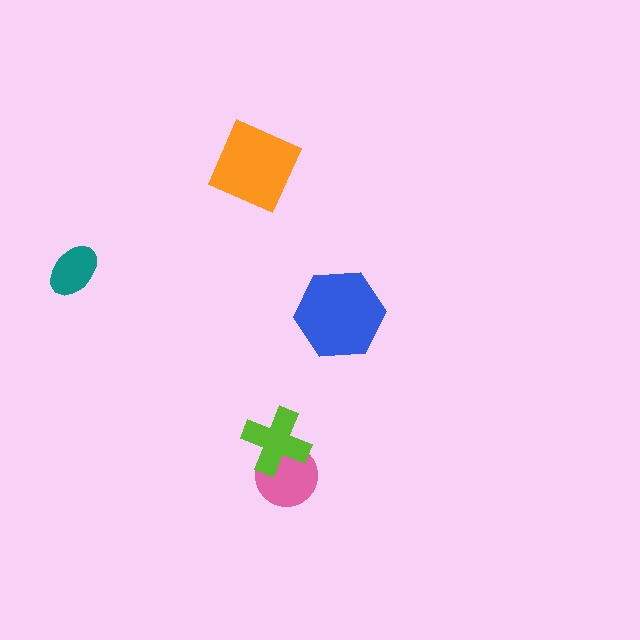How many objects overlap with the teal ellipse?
0 objects overlap with the teal ellipse.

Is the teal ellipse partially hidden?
No, no other shape covers it.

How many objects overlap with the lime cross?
1 object overlaps with the lime cross.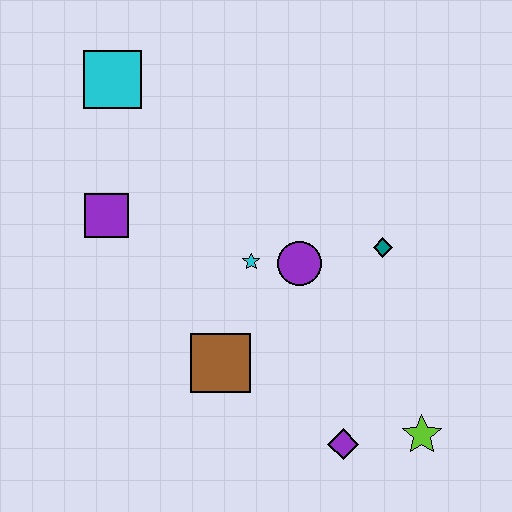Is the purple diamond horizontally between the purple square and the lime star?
Yes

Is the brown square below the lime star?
No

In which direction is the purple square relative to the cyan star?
The purple square is to the left of the cyan star.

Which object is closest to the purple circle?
The cyan star is closest to the purple circle.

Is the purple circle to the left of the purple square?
No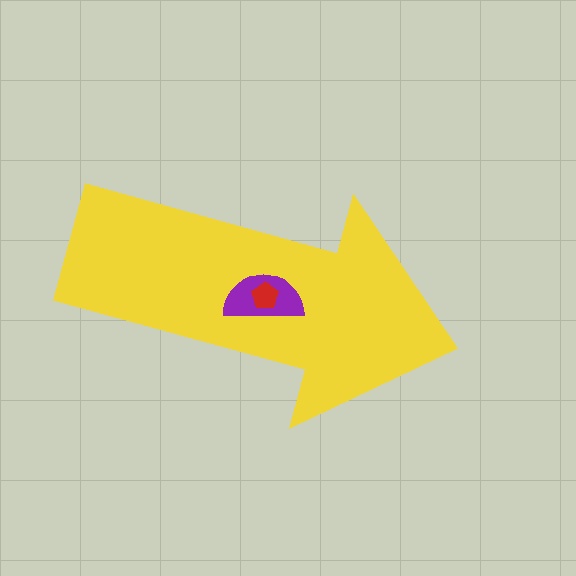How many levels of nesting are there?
3.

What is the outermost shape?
The yellow arrow.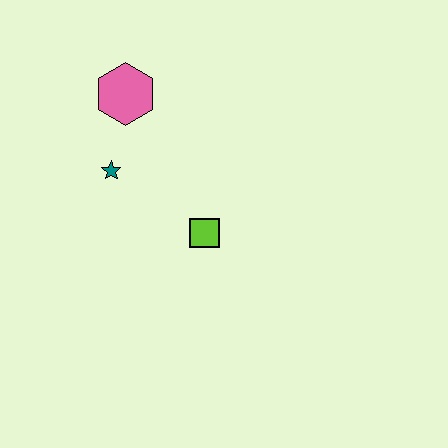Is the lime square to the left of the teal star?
No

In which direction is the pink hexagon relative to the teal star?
The pink hexagon is above the teal star.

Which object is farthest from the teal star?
The lime square is farthest from the teal star.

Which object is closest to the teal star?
The pink hexagon is closest to the teal star.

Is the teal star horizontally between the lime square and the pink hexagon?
No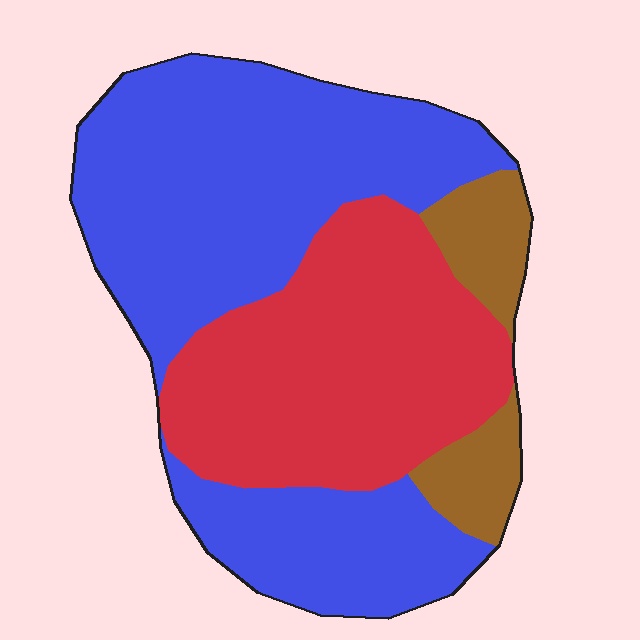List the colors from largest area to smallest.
From largest to smallest: blue, red, brown.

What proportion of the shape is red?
Red takes up between a quarter and a half of the shape.